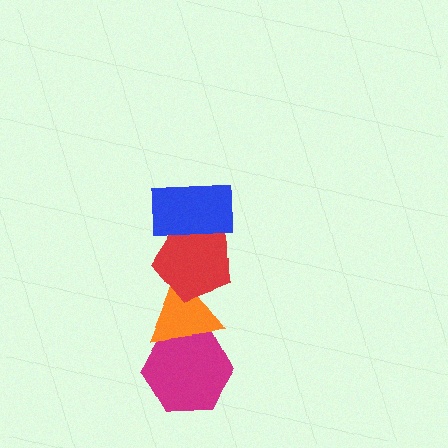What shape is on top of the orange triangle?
The red pentagon is on top of the orange triangle.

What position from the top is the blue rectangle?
The blue rectangle is 1st from the top.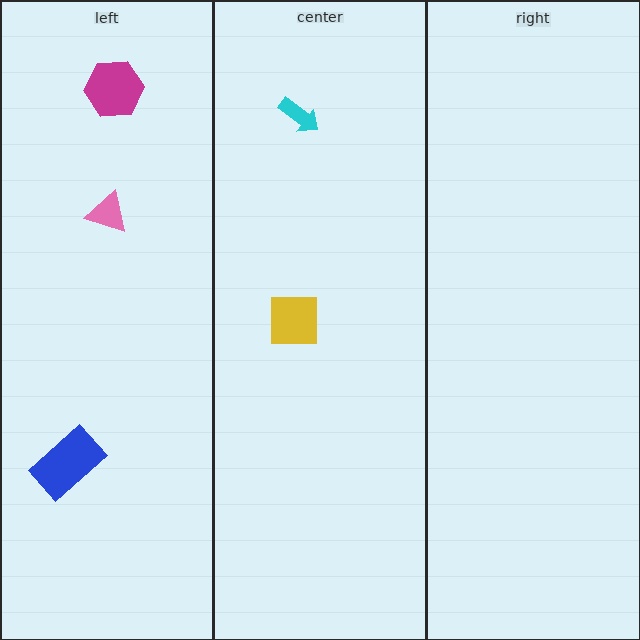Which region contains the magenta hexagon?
The left region.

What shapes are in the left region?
The blue rectangle, the magenta hexagon, the pink triangle.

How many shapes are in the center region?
2.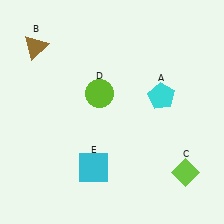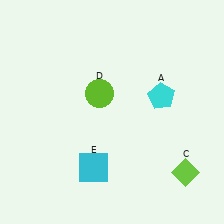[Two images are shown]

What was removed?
The brown triangle (B) was removed in Image 2.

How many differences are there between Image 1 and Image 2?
There is 1 difference between the two images.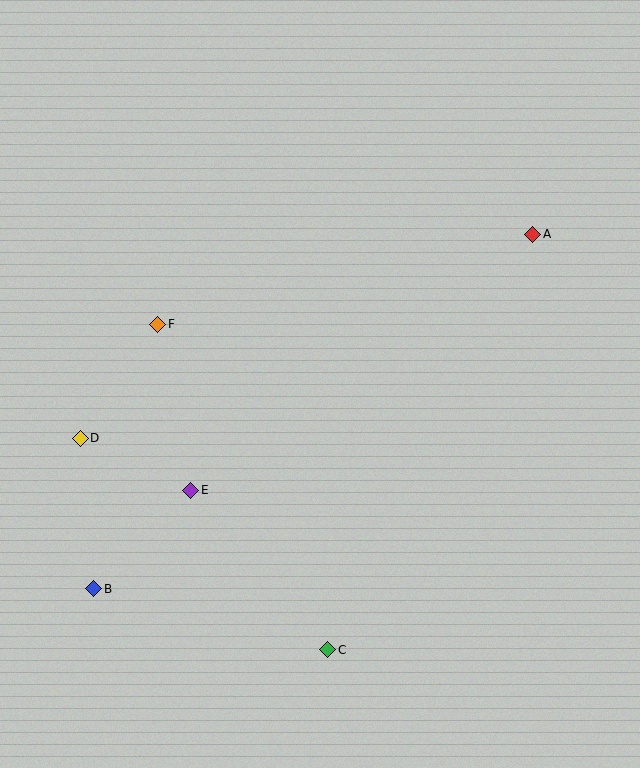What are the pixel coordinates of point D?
Point D is at (80, 438).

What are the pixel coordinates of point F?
Point F is at (158, 324).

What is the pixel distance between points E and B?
The distance between E and B is 138 pixels.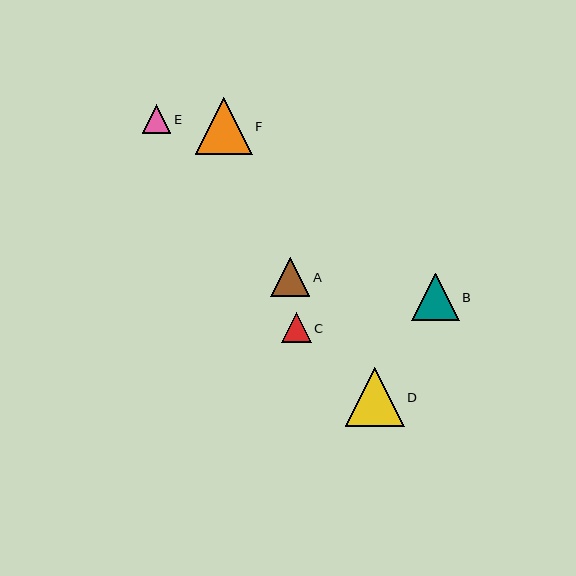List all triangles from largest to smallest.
From largest to smallest: D, F, B, A, C, E.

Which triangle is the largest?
Triangle D is the largest with a size of approximately 59 pixels.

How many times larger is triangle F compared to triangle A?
Triangle F is approximately 1.4 times the size of triangle A.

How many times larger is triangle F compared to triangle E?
Triangle F is approximately 2.0 times the size of triangle E.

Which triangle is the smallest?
Triangle E is the smallest with a size of approximately 28 pixels.